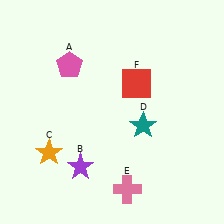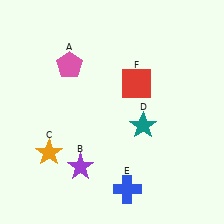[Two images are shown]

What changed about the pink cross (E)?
In Image 1, E is pink. In Image 2, it changed to blue.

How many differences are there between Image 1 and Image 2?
There is 1 difference between the two images.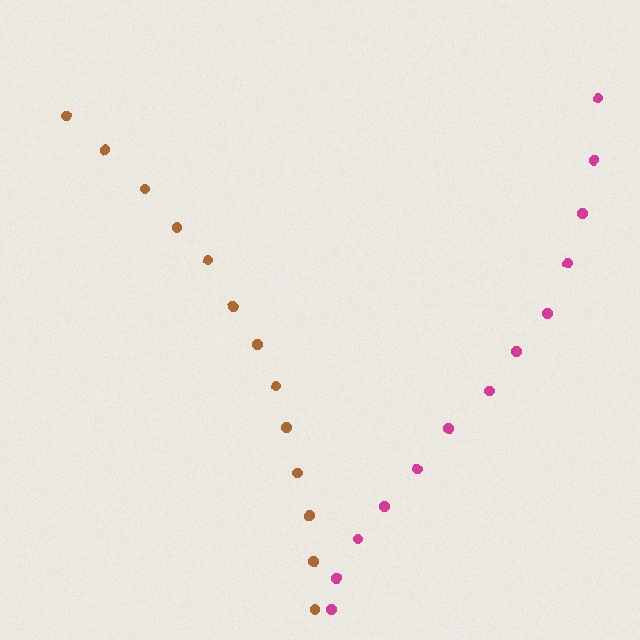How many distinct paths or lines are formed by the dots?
There are 2 distinct paths.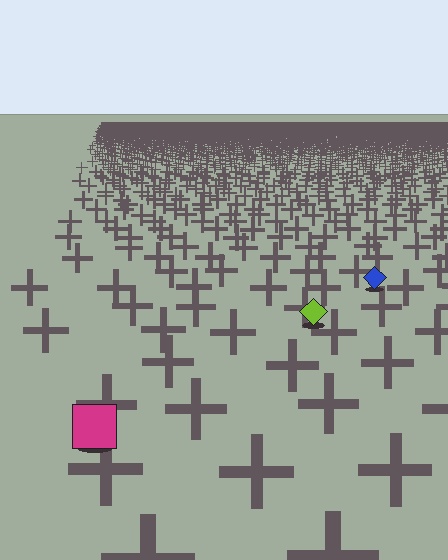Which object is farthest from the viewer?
The blue diamond is farthest from the viewer. It appears smaller and the ground texture around it is denser.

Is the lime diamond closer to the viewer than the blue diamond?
Yes. The lime diamond is closer — you can tell from the texture gradient: the ground texture is coarser near it.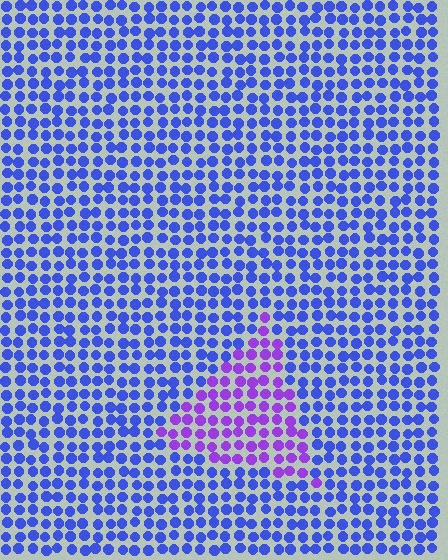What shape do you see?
I see a triangle.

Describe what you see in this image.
The image is filled with small blue elements in a uniform arrangement. A triangle-shaped region is visible where the elements are tinted to a slightly different hue, forming a subtle color boundary.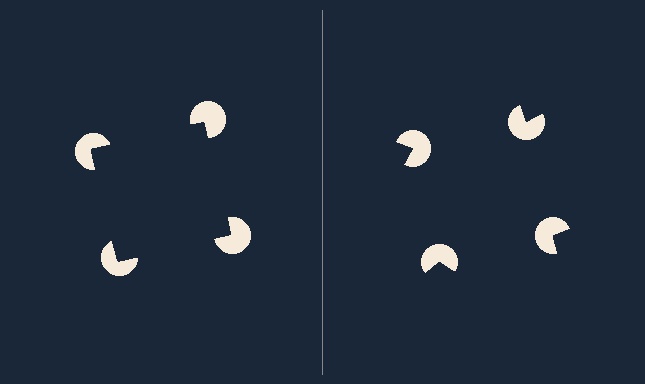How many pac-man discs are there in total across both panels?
8 — 4 on each side.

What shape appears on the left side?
An illusory square.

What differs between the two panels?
The pac-man discs are positioned identically on both sides; only the wedge orientations differ. On the left they align to a square; on the right they are misaligned.